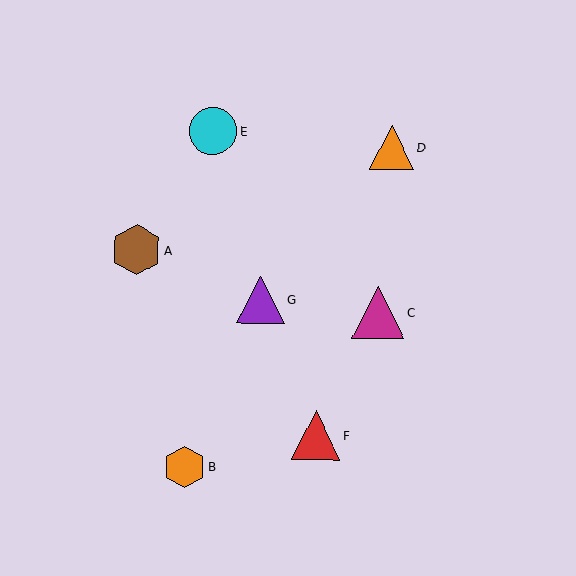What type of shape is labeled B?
Shape B is an orange hexagon.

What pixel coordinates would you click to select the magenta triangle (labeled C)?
Click at (378, 313) to select the magenta triangle C.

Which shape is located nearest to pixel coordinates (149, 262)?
The brown hexagon (labeled A) at (136, 250) is nearest to that location.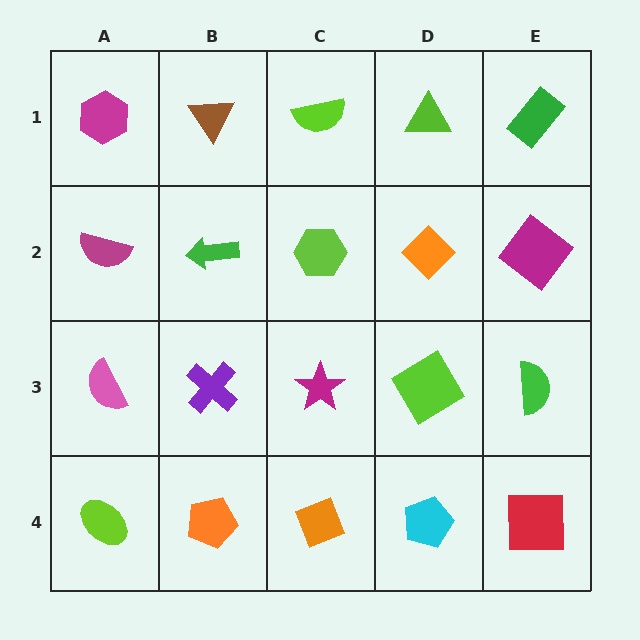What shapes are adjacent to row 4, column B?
A purple cross (row 3, column B), a lime ellipse (row 4, column A), an orange diamond (row 4, column C).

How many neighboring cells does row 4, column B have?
3.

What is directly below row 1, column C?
A lime hexagon.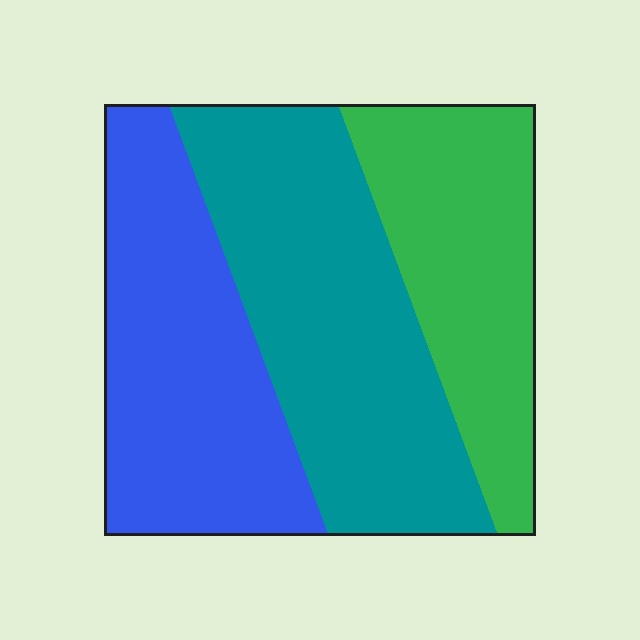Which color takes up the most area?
Teal, at roughly 40%.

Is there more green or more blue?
Blue.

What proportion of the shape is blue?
Blue covers around 35% of the shape.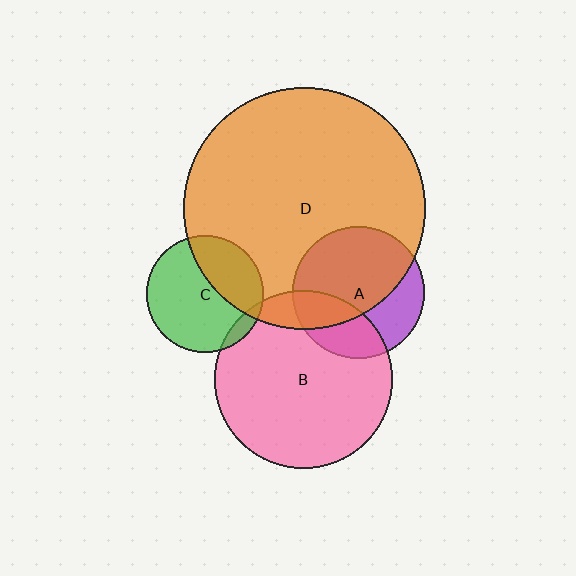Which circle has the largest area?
Circle D (orange).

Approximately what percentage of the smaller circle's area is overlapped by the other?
Approximately 35%.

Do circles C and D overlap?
Yes.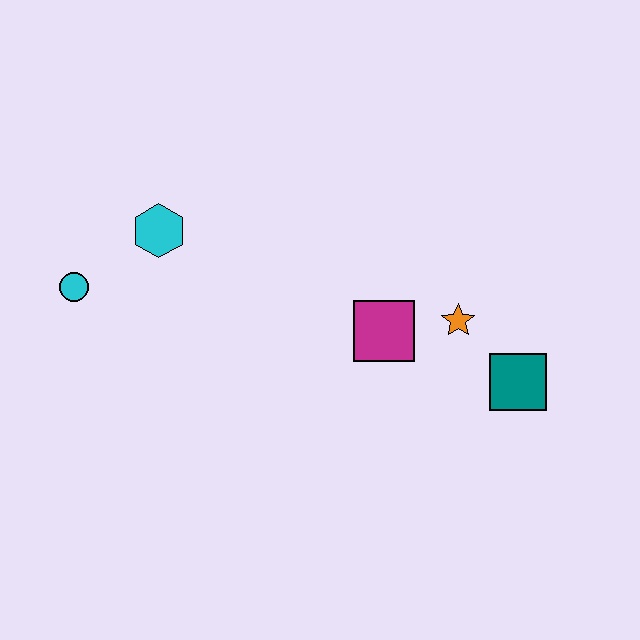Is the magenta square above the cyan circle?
No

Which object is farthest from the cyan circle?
The teal square is farthest from the cyan circle.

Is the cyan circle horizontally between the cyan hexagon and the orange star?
No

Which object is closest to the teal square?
The orange star is closest to the teal square.